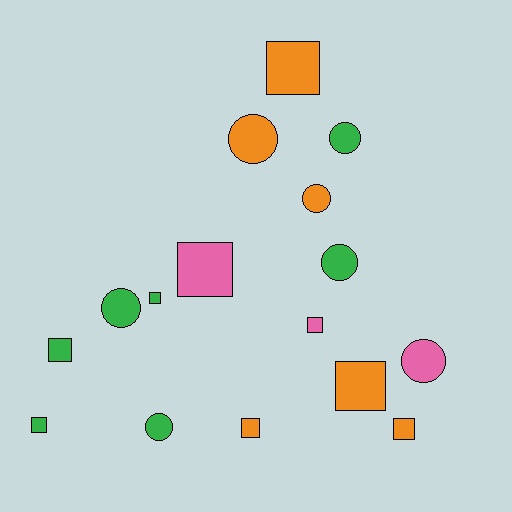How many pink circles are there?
There is 1 pink circle.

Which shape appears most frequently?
Square, with 9 objects.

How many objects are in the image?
There are 16 objects.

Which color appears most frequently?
Green, with 7 objects.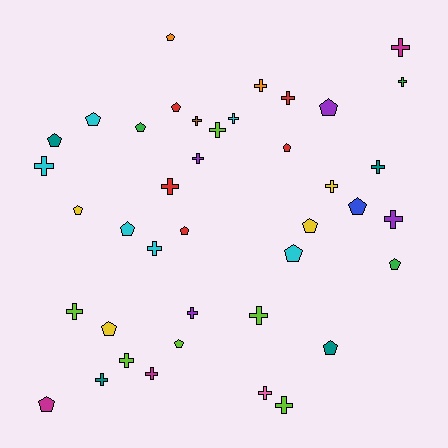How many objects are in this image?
There are 40 objects.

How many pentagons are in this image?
There are 18 pentagons.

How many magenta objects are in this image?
There are 3 magenta objects.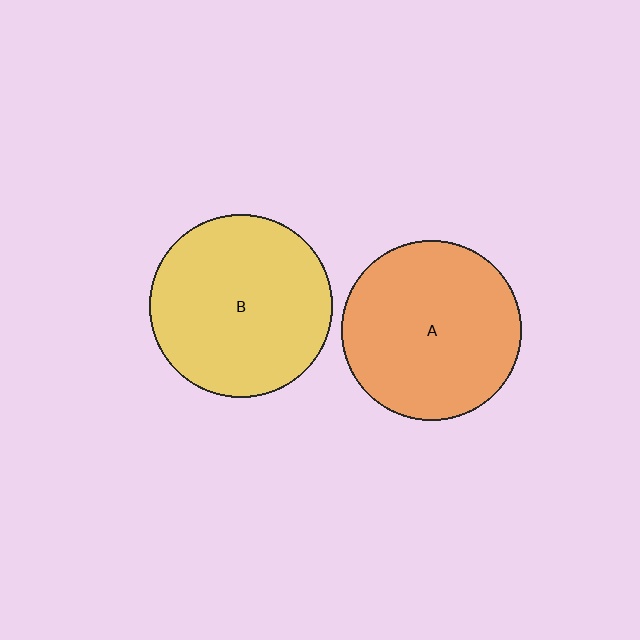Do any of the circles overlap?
No, none of the circles overlap.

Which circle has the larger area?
Circle B (yellow).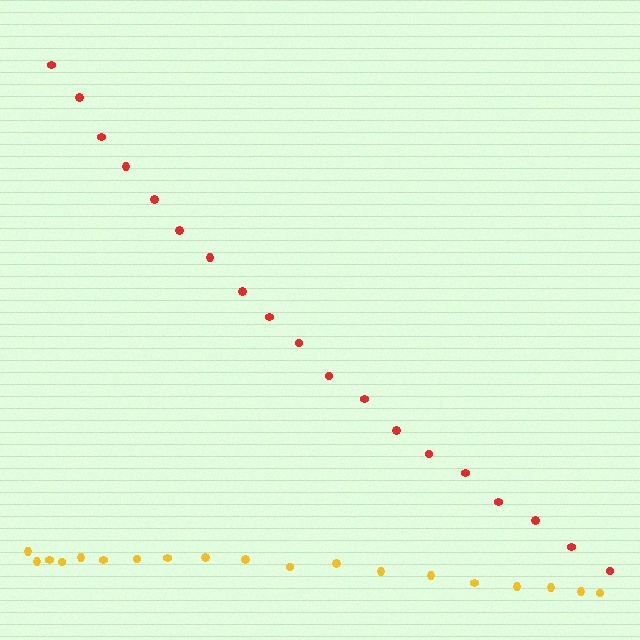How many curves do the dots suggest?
There are 2 distinct paths.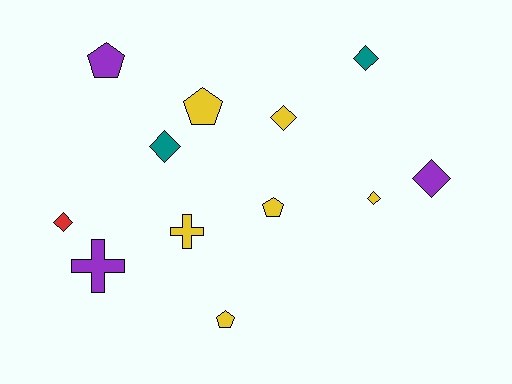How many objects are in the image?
There are 12 objects.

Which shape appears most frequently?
Diamond, with 6 objects.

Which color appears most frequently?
Yellow, with 6 objects.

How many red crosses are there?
There are no red crosses.